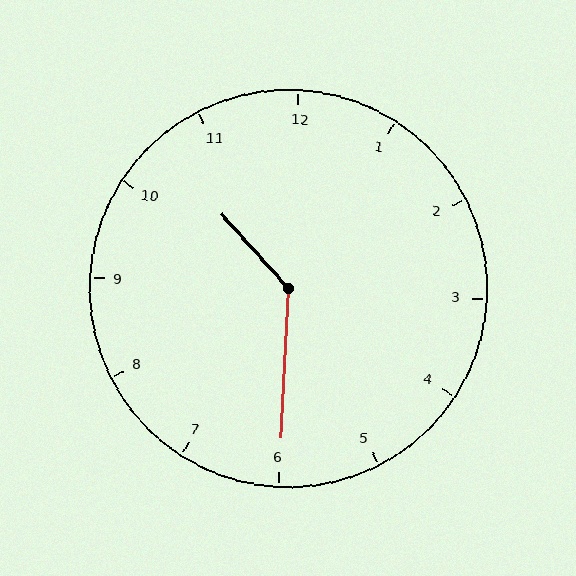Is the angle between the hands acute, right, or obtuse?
It is obtuse.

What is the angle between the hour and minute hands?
Approximately 135 degrees.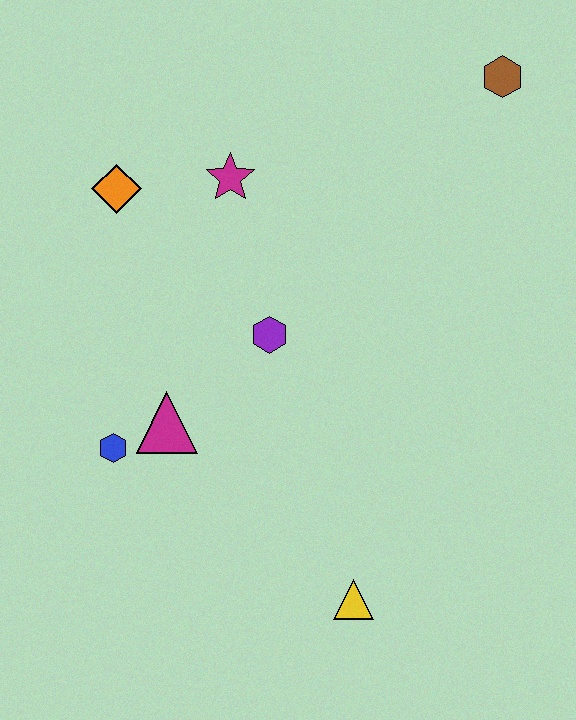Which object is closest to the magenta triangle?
The blue hexagon is closest to the magenta triangle.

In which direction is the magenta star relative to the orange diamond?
The magenta star is to the right of the orange diamond.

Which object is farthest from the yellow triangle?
The brown hexagon is farthest from the yellow triangle.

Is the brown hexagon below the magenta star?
No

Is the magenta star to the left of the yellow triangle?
Yes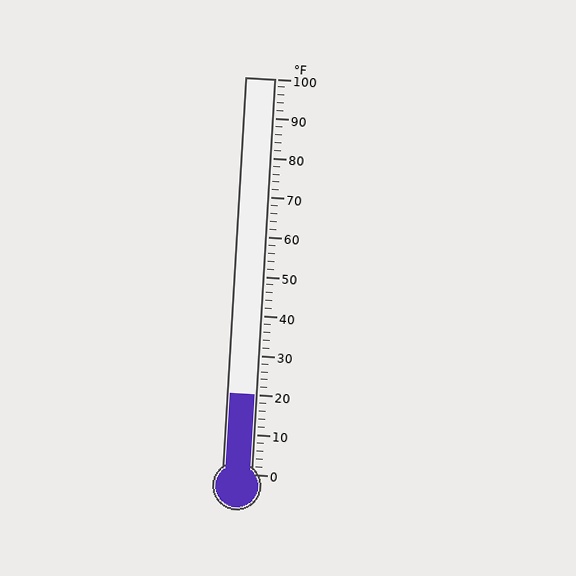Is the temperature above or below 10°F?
The temperature is above 10°F.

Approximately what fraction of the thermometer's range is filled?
The thermometer is filled to approximately 20% of its range.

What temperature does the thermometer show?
The thermometer shows approximately 20°F.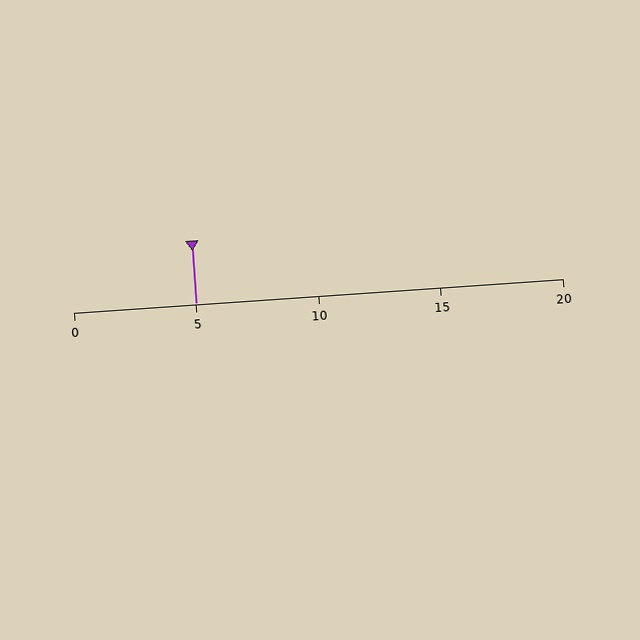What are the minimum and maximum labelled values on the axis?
The axis runs from 0 to 20.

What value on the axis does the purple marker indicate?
The marker indicates approximately 5.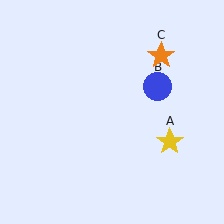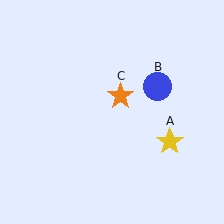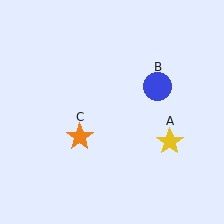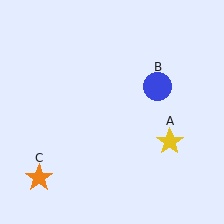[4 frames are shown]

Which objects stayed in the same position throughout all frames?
Yellow star (object A) and blue circle (object B) remained stationary.